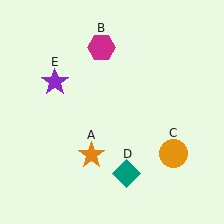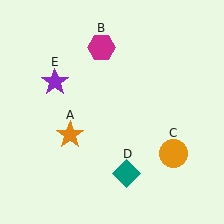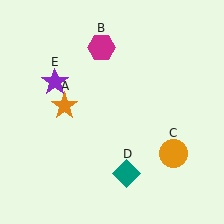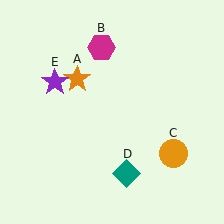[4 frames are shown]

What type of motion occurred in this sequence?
The orange star (object A) rotated clockwise around the center of the scene.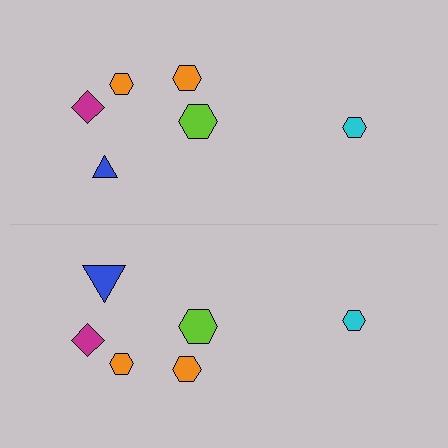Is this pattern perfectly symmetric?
No, the pattern is not perfectly symmetric. The blue triangle on the bottom side has a different size than its mirror counterpart.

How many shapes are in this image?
There are 12 shapes in this image.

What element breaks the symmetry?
The blue triangle on the bottom side has a different size than its mirror counterpart.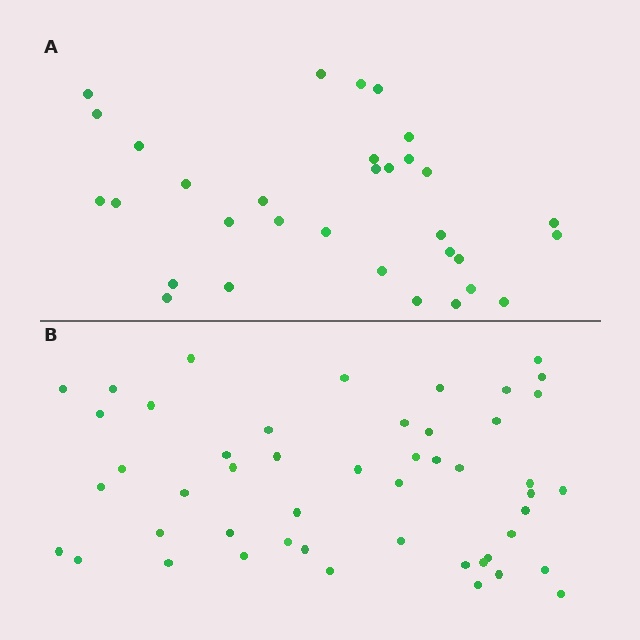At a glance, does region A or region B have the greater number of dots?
Region B (the bottom region) has more dots.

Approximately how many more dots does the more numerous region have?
Region B has approximately 15 more dots than region A.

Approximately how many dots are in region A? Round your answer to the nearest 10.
About 30 dots. (The exact count is 32, which rounds to 30.)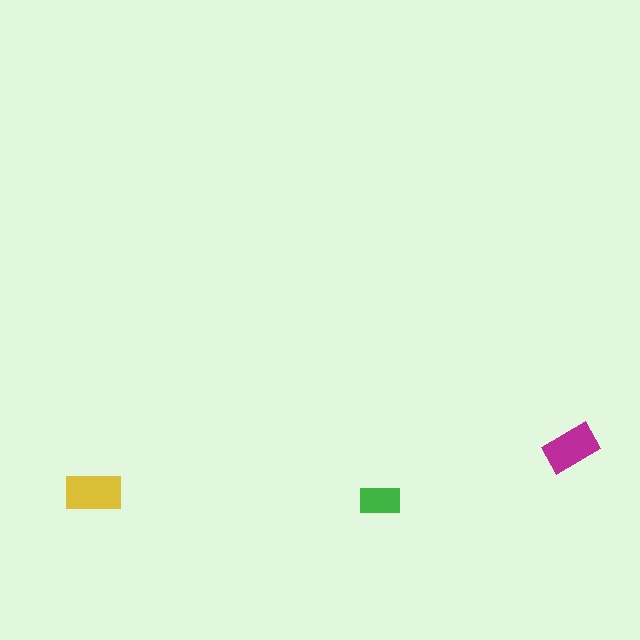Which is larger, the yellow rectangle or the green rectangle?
The yellow one.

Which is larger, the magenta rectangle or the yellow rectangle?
The yellow one.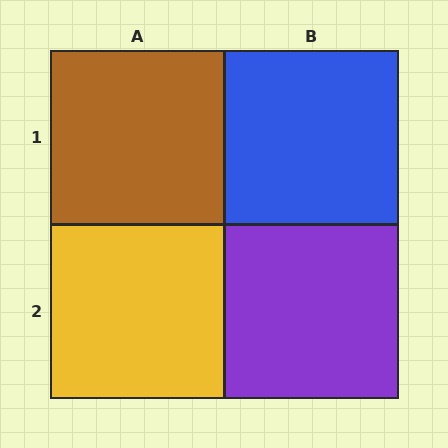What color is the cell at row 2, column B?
Purple.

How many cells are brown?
1 cell is brown.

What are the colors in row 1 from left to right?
Brown, blue.